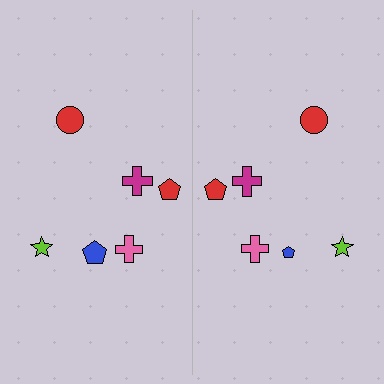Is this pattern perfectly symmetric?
No, the pattern is not perfectly symmetric. The blue pentagon on the right side has a different size than its mirror counterpart.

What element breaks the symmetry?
The blue pentagon on the right side has a different size than its mirror counterpart.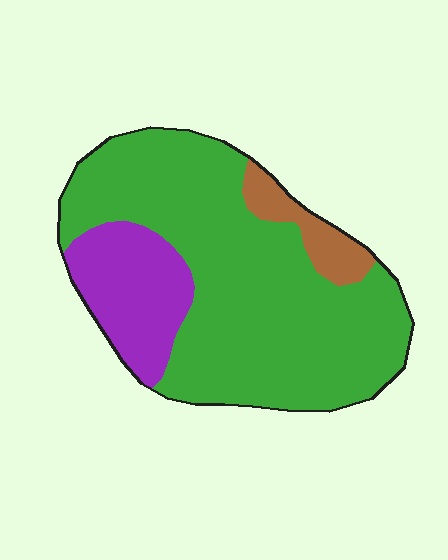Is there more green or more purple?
Green.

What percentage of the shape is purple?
Purple covers roughly 20% of the shape.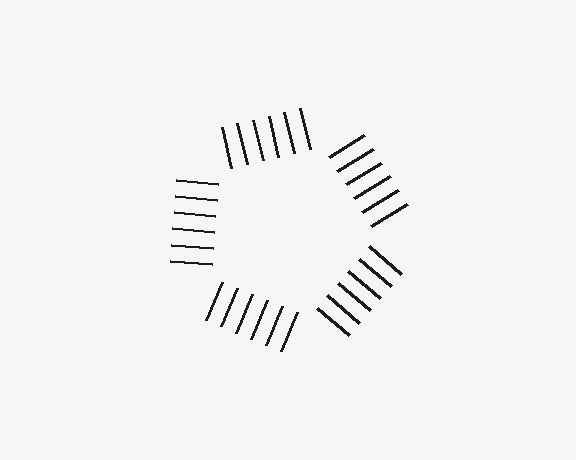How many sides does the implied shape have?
5 sides — the line-ends trace a pentagon.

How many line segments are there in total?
30 — 6 along each of the 5 edges.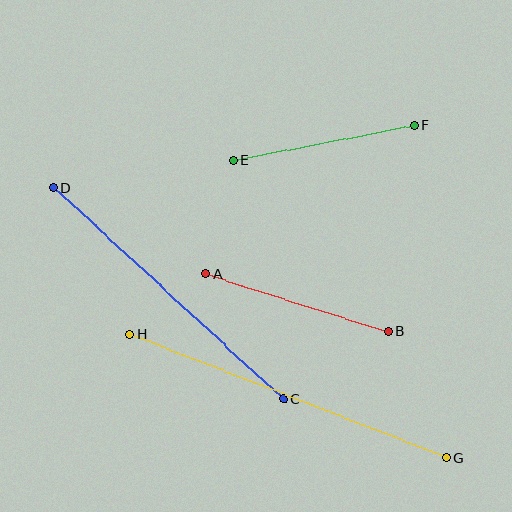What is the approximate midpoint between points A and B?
The midpoint is at approximately (297, 303) pixels.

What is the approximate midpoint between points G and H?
The midpoint is at approximately (288, 396) pixels.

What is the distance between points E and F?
The distance is approximately 185 pixels.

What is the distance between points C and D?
The distance is approximately 312 pixels.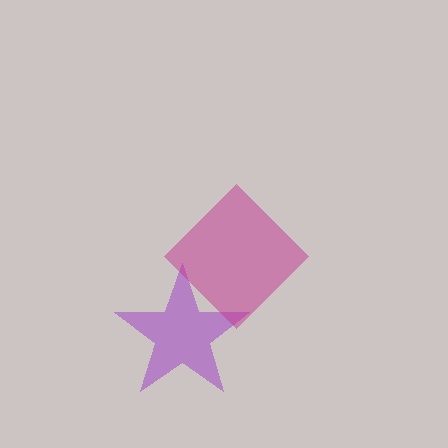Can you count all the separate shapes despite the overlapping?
Yes, there are 2 separate shapes.